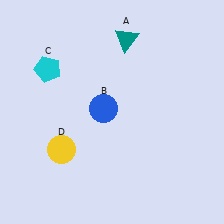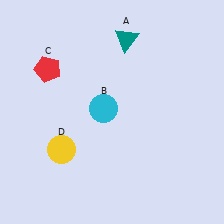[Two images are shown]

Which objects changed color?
B changed from blue to cyan. C changed from cyan to red.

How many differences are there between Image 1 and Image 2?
There are 2 differences between the two images.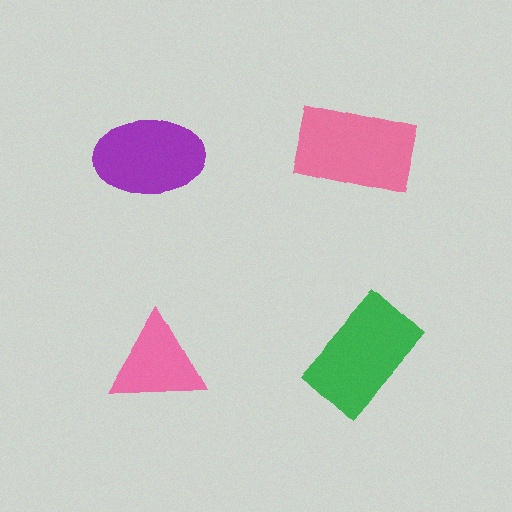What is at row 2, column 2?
A green rectangle.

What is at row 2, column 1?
A pink triangle.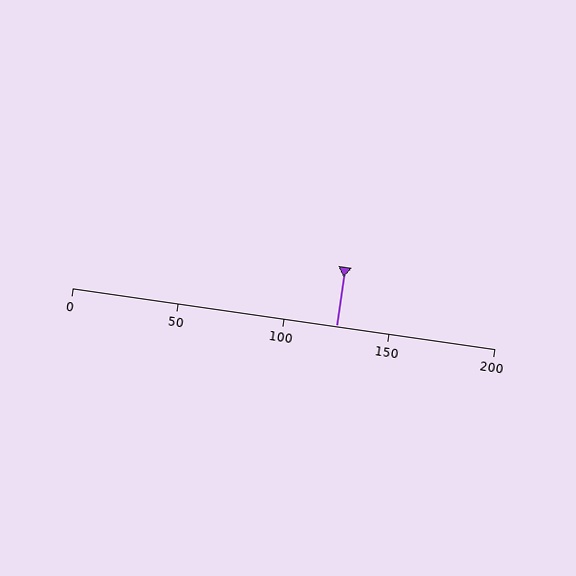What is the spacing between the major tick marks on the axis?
The major ticks are spaced 50 apart.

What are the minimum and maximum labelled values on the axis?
The axis runs from 0 to 200.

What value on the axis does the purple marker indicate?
The marker indicates approximately 125.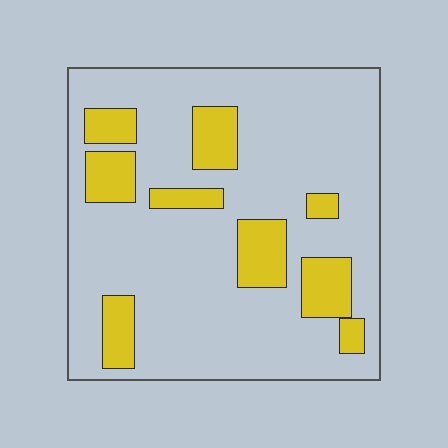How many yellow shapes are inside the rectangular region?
9.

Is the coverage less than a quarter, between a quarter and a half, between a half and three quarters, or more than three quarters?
Less than a quarter.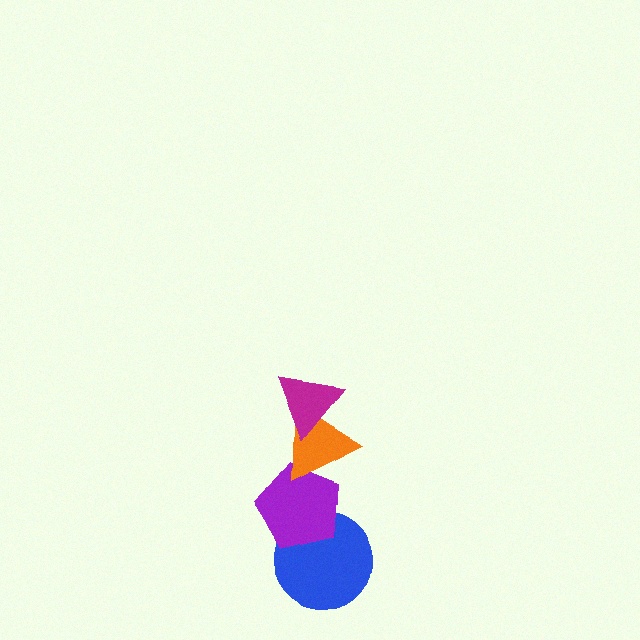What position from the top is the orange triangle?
The orange triangle is 2nd from the top.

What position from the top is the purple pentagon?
The purple pentagon is 3rd from the top.